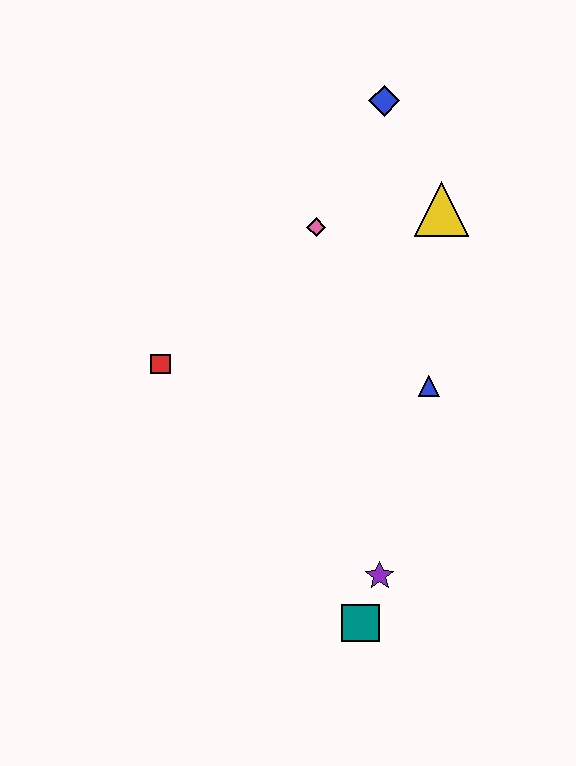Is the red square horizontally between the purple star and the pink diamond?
No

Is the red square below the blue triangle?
No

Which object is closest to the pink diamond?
The yellow triangle is closest to the pink diamond.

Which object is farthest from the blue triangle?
The blue diamond is farthest from the blue triangle.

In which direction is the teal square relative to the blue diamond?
The teal square is below the blue diamond.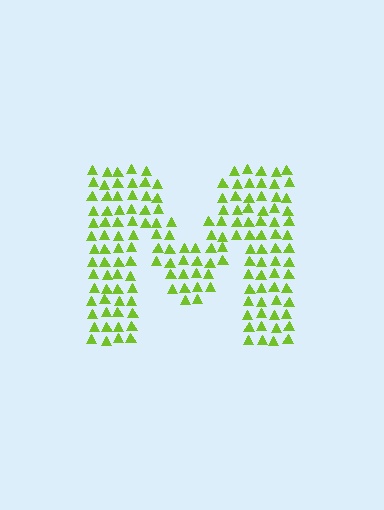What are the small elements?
The small elements are triangles.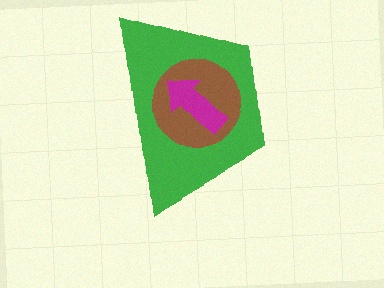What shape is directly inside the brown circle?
The magenta arrow.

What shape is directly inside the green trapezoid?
The brown circle.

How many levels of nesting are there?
3.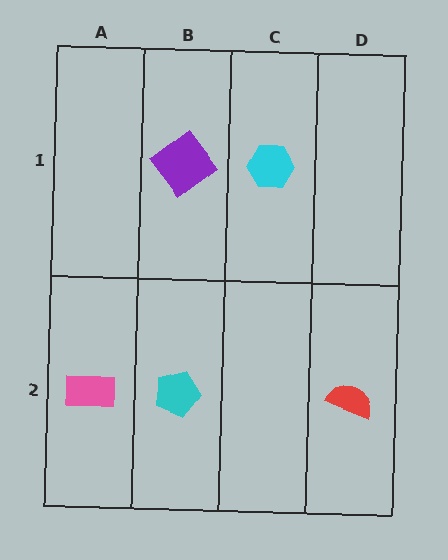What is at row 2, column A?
A pink rectangle.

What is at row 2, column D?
A red semicircle.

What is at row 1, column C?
A cyan hexagon.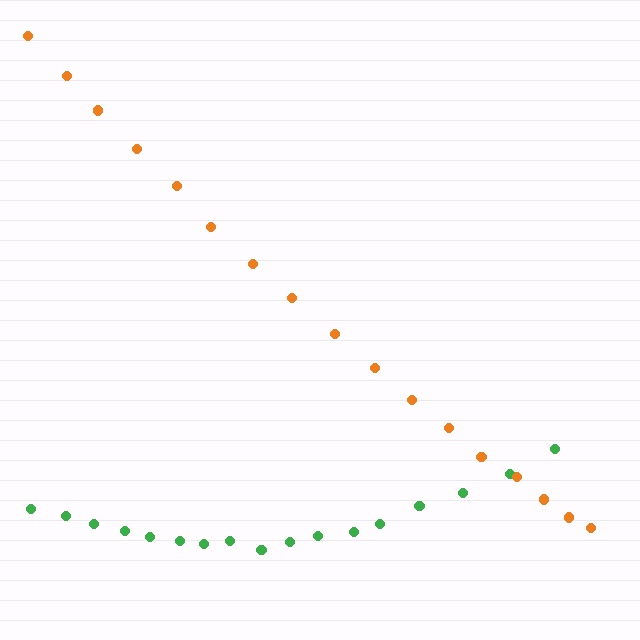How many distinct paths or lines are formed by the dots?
There are 2 distinct paths.